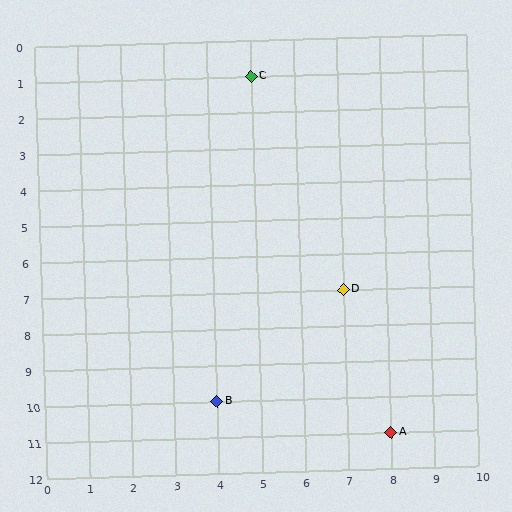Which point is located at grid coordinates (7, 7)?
Point D is at (7, 7).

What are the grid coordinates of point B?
Point B is at grid coordinates (4, 10).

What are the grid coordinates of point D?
Point D is at grid coordinates (7, 7).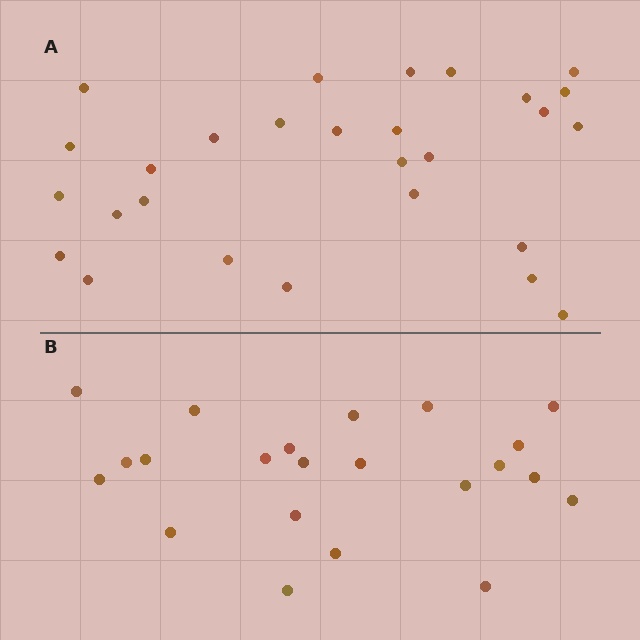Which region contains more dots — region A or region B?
Region A (the top region) has more dots.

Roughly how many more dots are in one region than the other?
Region A has about 6 more dots than region B.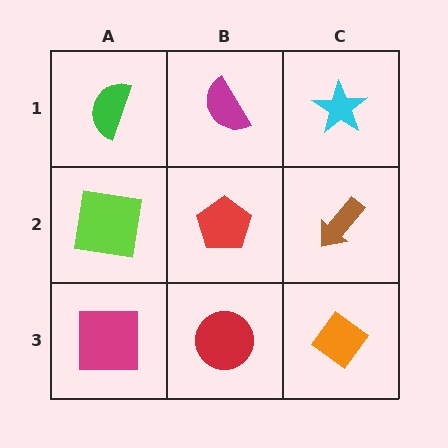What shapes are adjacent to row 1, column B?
A red pentagon (row 2, column B), a green semicircle (row 1, column A), a cyan star (row 1, column C).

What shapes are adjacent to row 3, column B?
A red pentagon (row 2, column B), a magenta square (row 3, column A), an orange diamond (row 3, column C).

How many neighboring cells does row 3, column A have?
2.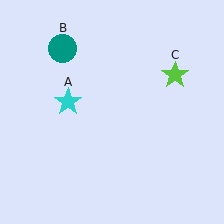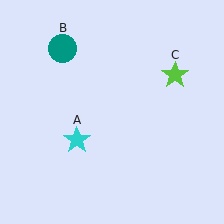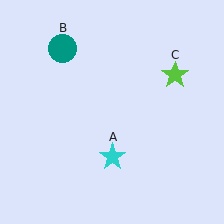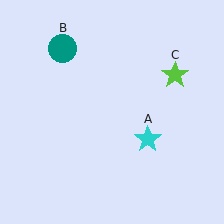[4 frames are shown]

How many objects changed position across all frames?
1 object changed position: cyan star (object A).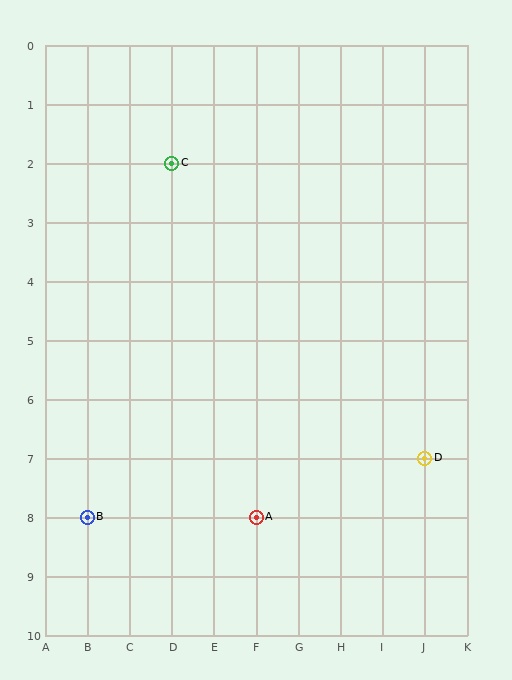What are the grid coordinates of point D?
Point D is at grid coordinates (J, 7).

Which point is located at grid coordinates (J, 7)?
Point D is at (J, 7).